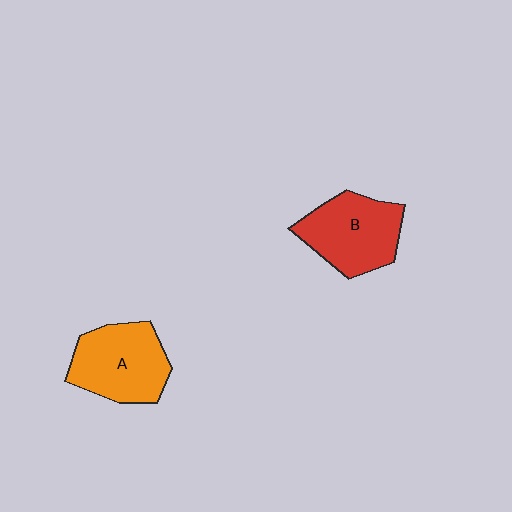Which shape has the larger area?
Shape A (orange).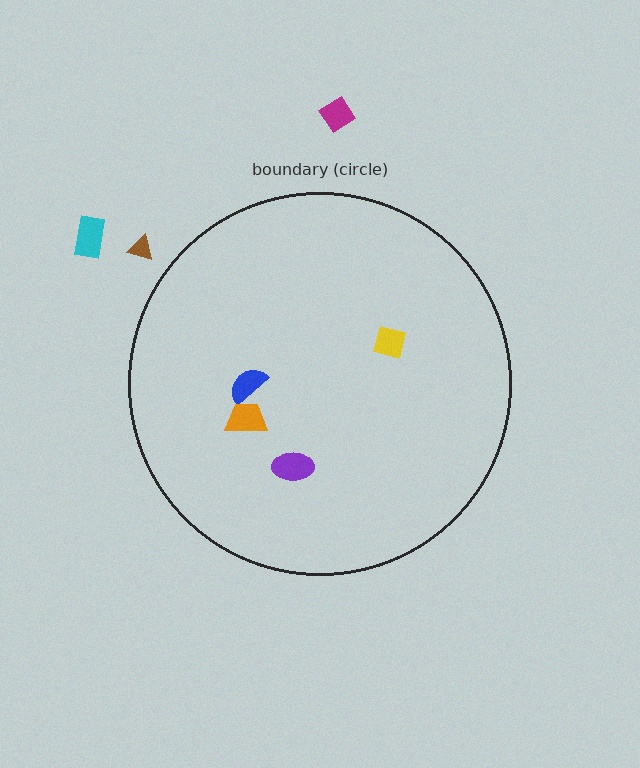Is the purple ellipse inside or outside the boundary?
Inside.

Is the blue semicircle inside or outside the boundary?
Inside.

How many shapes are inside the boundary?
4 inside, 3 outside.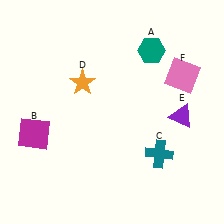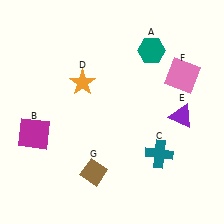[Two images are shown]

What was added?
A brown diamond (G) was added in Image 2.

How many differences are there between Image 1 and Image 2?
There is 1 difference between the two images.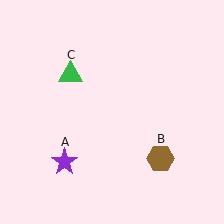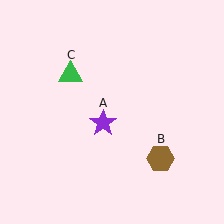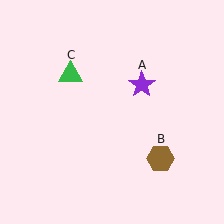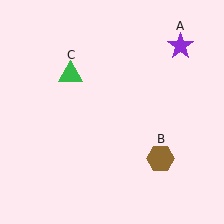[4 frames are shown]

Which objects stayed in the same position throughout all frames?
Brown hexagon (object B) and green triangle (object C) remained stationary.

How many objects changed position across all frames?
1 object changed position: purple star (object A).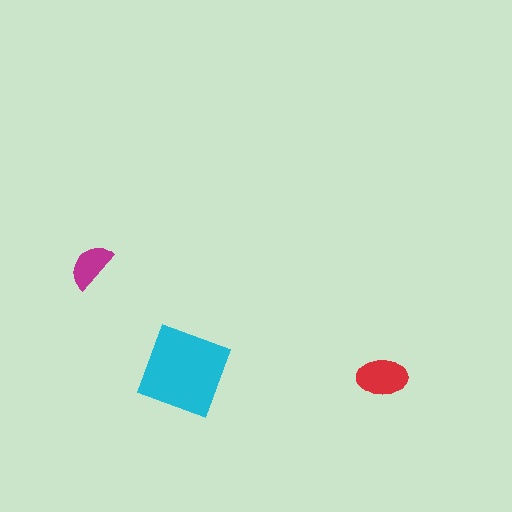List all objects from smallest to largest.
The magenta semicircle, the red ellipse, the cyan diamond.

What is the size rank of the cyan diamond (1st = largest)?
1st.